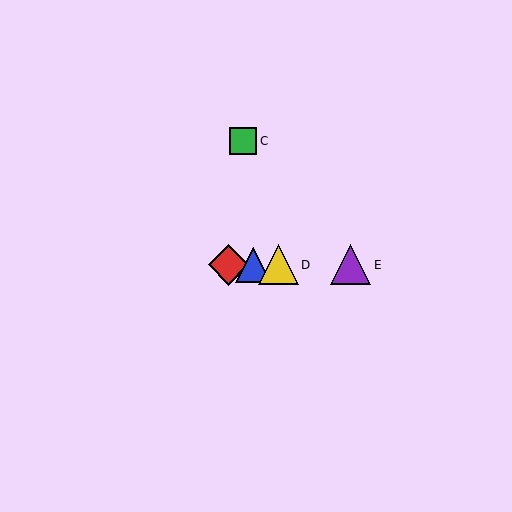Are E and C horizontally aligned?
No, E is at y≈265 and C is at y≈141.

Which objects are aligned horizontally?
Objects A, B, D, E are aligned horizontally.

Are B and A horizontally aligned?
Yes, both are at y≈265.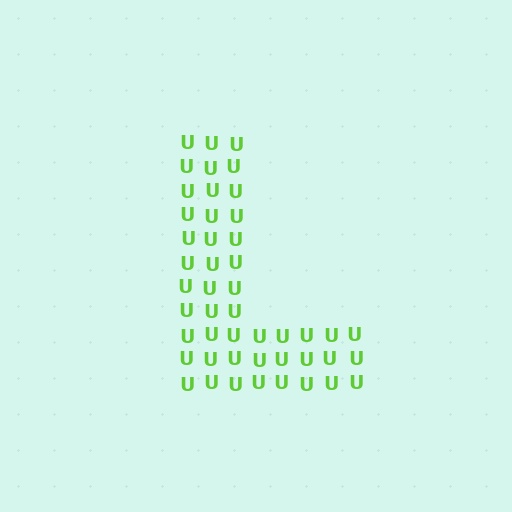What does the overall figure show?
The overall figure shows the letter L.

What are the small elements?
The small elements are letter U's.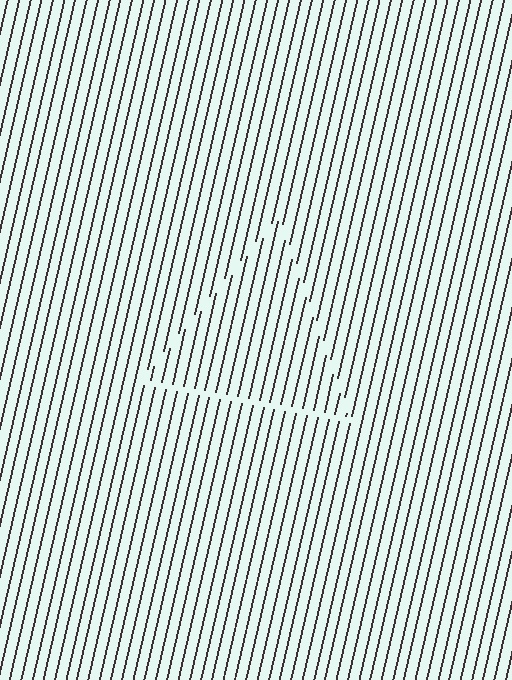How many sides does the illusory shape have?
3 sides — the line-ends trace a triangle.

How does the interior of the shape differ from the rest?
The interior of the shape contains the same grating, shifted by half a period — the contour is defined by the phase discontinuity where line-ends from the inner and outer gratings abut.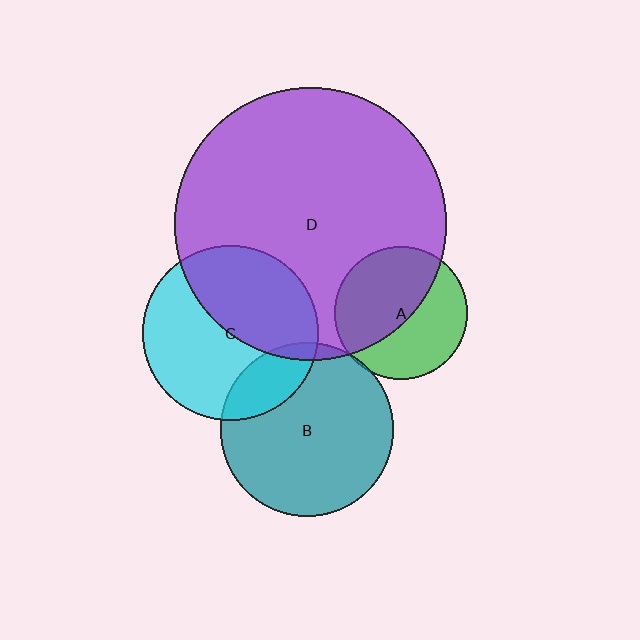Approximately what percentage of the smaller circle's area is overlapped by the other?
Approximately 45%.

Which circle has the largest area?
Circle D (purple).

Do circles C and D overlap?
Yes.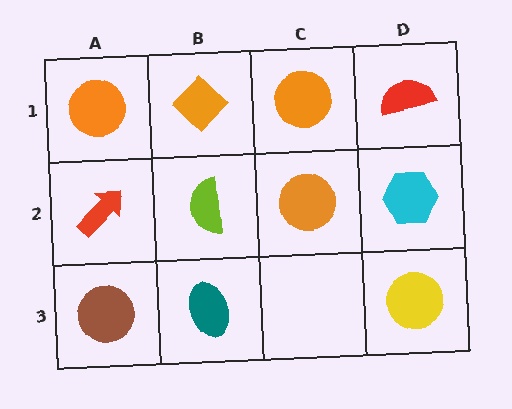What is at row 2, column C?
An orange circle.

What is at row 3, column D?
A yellow circle.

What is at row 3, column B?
A teal ellipse.